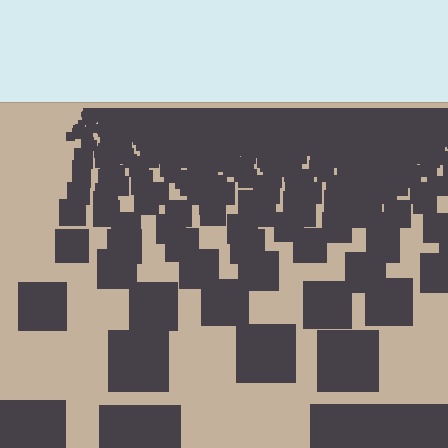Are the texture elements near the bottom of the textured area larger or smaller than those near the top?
Larger. Near the bottom, elements are closer to the viewer and appear at a bigger on-screen size.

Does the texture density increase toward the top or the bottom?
Density increases toward the top.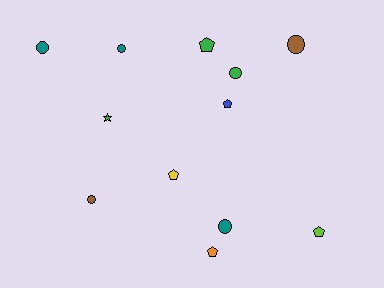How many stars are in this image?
There is 1 star.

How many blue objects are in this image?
There is 1 blue object.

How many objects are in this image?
There are 12 objects.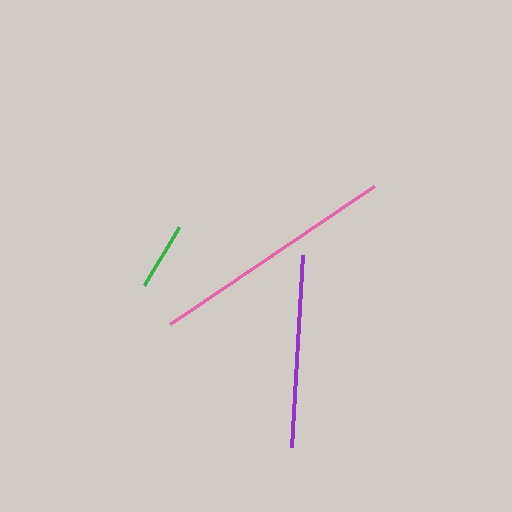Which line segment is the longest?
The pink line is the longest at approximately 247 pixels.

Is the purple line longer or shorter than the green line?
The purple line is longer than the green line.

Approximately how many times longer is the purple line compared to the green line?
The purple line is approximately 2.9 times the length of the green line.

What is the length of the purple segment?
The purple segment is approximately 192 pixels long.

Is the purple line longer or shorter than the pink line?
The pink line is longer than the purple line.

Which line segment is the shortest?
The green line is the shortest at approximately 67 pixels.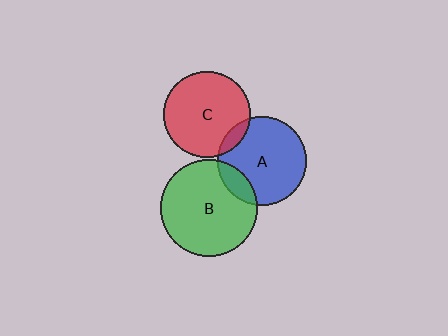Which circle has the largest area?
Circle B (green).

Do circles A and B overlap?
Yes.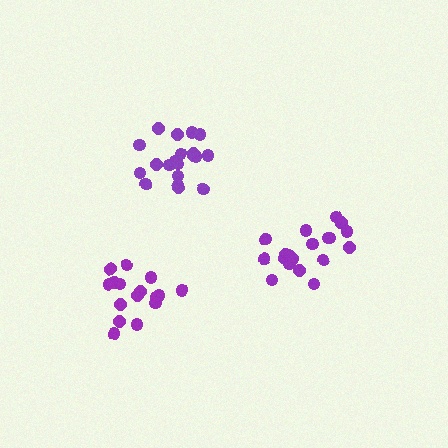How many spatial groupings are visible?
There are 3 spatial groupings.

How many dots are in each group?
Group 1: 16 dots, Group 2: 20 dots, Group 3: 19 dots (55 total).